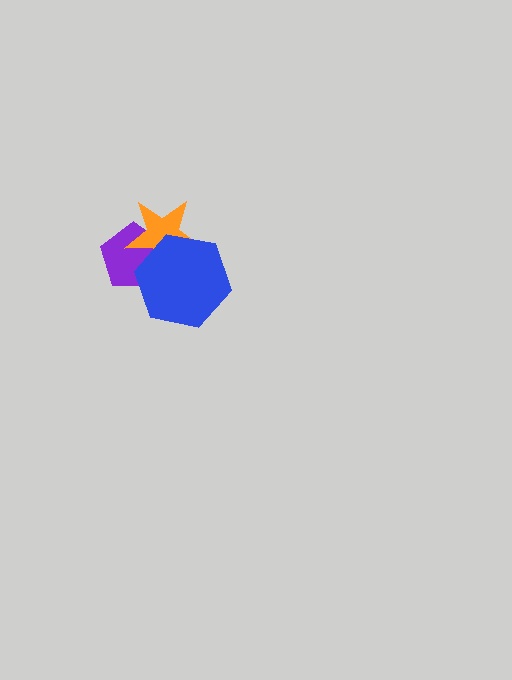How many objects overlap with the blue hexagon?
2 objects overlap with the blue hexagon.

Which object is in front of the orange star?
The blue hexagon is in front of the orange star.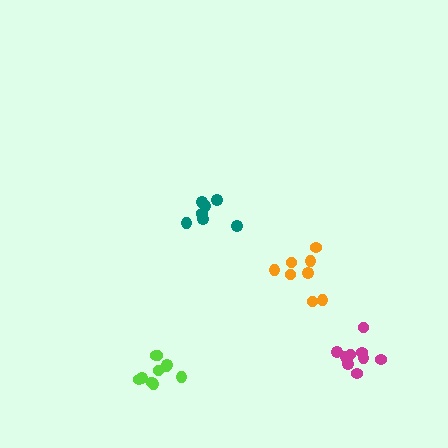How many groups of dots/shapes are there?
There are 4 groups.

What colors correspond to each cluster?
The clusters are colored: orange, teal, lime, magenta.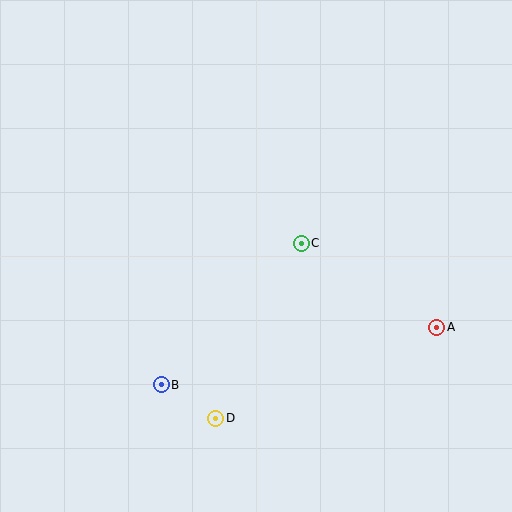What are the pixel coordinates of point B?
Point B is at (161, 385).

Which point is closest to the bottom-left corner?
Point B is closest to the bottom-left corner.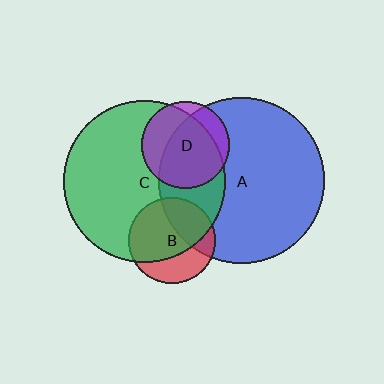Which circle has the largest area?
Circle A (blue).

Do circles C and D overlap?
Yes.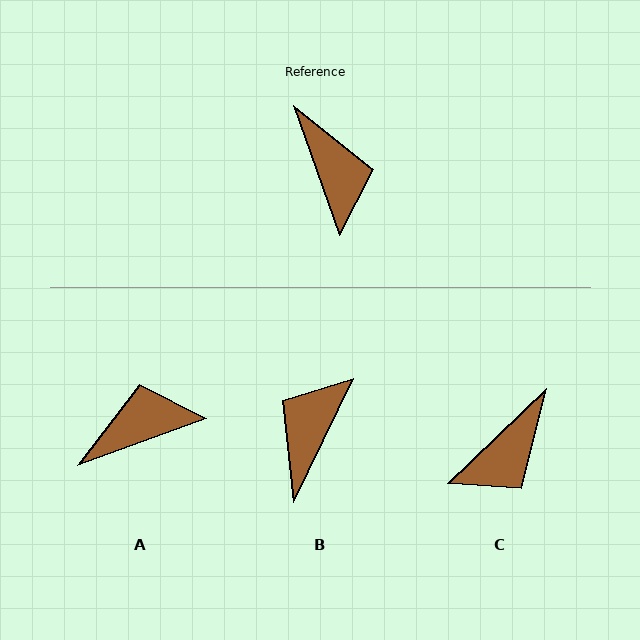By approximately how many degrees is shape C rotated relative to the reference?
Approximately 66 degrees clockwise.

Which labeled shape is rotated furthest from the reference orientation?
B, about 135 degrees away.